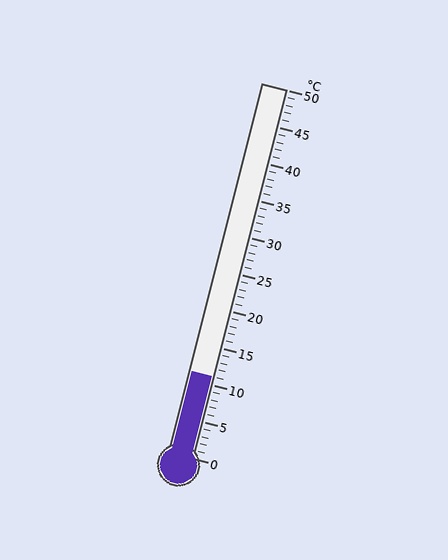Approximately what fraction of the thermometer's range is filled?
The thermometer is filled to approximately 20% of its range.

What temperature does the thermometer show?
The thermometer shows approximately 11°C.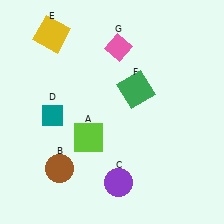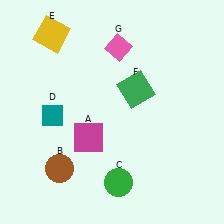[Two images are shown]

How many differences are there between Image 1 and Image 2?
There are 2 differences between the two images.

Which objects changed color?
A changed from lime to magenta. C changed from purple to green.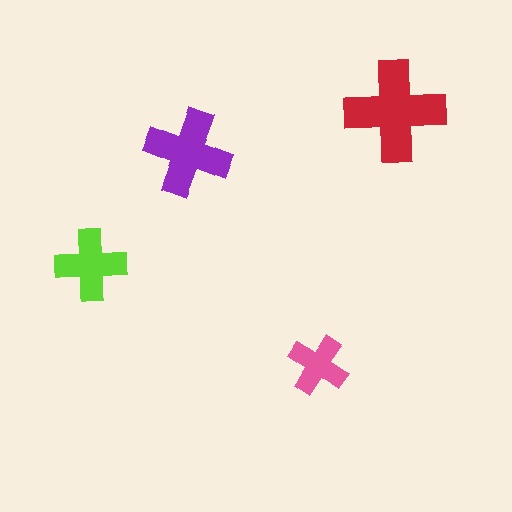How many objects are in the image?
There are 4 objects in the image.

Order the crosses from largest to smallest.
the red one, the purple one, the lime one, the pink one.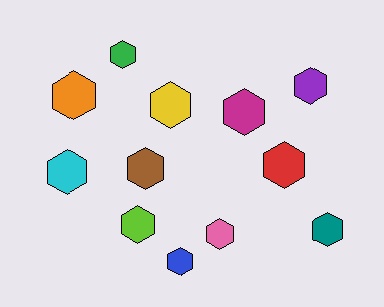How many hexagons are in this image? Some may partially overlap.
There are 12 hexagons.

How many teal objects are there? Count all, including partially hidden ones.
There is 1 teal object.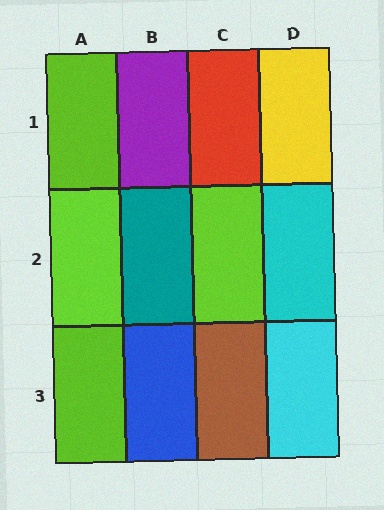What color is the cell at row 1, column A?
Lime.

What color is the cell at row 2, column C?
Lime.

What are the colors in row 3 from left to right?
Lime, blue, brown, cyan.